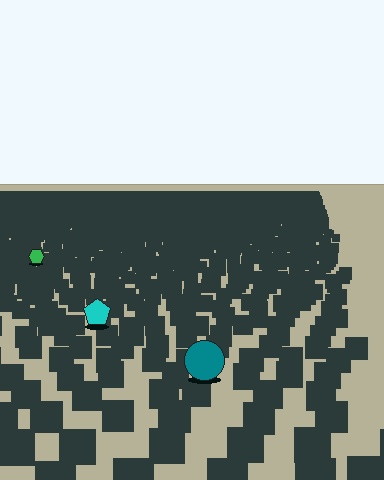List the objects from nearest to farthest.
From nearest to farthest: the teal circle, the cyan pentagon, the green hexagon.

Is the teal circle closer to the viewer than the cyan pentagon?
Yes. The teal circle is closer — you can tell from the texture gradient: the ground texture is coarser near it.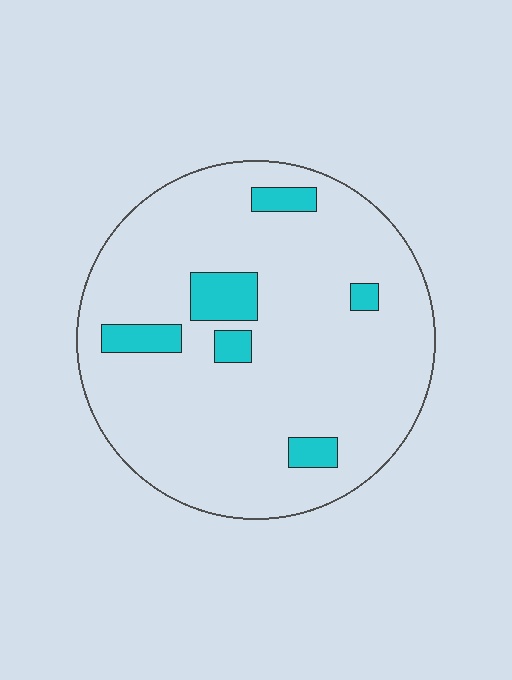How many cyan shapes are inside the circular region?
6.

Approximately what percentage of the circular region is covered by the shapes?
Approximately 10%.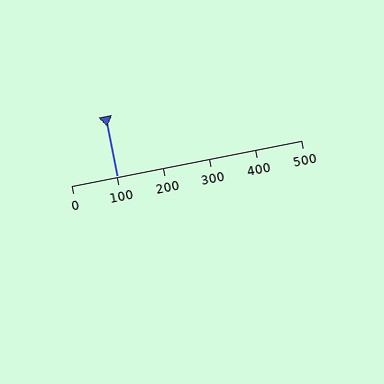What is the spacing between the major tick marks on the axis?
The major ticks are spaced 100 apart.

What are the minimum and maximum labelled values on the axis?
The axis runs from 0 to 500.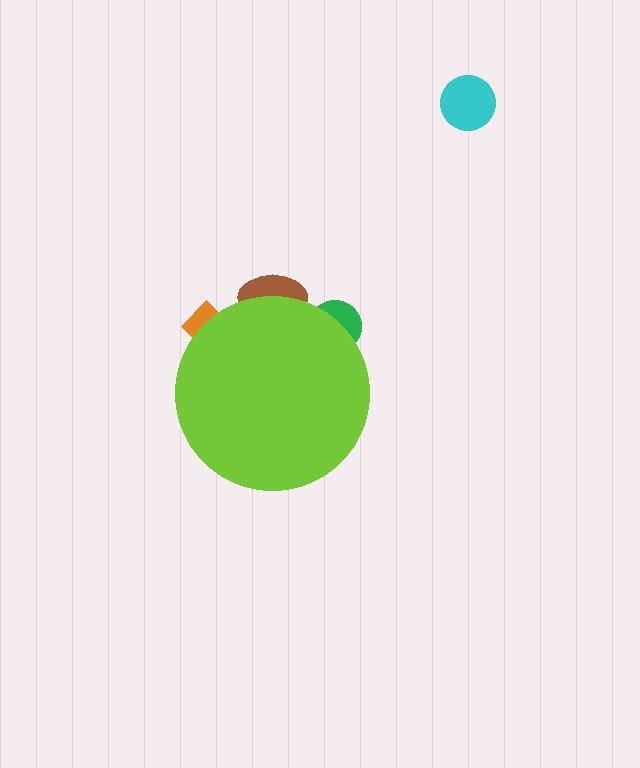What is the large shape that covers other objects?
A lime circle.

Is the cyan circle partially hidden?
No, the cyan circle is fully visible.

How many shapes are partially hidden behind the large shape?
3 shapes are partially hidden.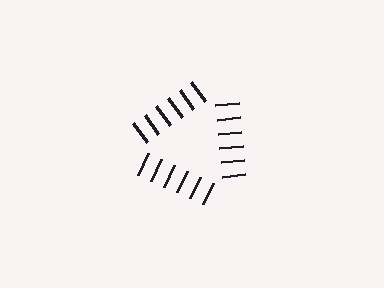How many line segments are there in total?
18 — 6 along each of the 3 edges.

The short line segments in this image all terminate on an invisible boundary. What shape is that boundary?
An illusory triangle — the line segments terminate on its edges but no continuous stroke is drawn.